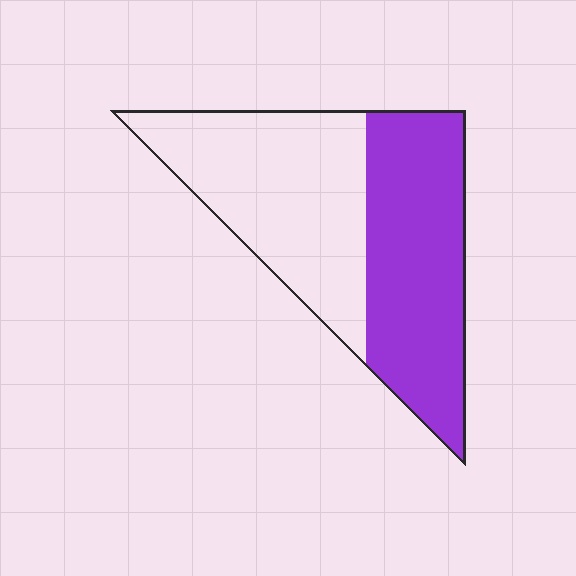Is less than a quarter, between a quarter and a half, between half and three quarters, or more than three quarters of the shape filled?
Between a quarter and a half.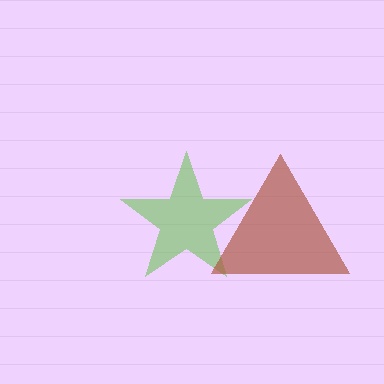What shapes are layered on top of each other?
The layered shapes are: a lime star, a brown triangle.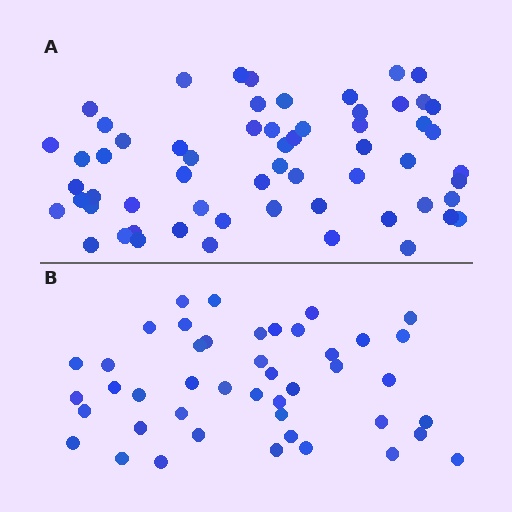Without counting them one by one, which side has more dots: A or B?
Region A (the top region) has more dots.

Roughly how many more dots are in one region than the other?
Region A has approximately 15 more dots than region B.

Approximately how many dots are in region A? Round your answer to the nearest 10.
About 60 dots.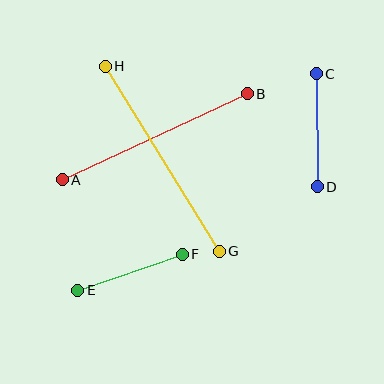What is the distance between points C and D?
The distance is approximately 113 pixels.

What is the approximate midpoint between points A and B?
The midpoint is at approximately (155, 137) pixels.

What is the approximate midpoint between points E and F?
The midpoint is at approximately (130, 272) pixels.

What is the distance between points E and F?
The distance is approximately 110 pixels.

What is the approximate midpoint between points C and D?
The midpoint is at approximately (317, 130) pixels.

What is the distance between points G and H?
The distance is approximately 217 pixels.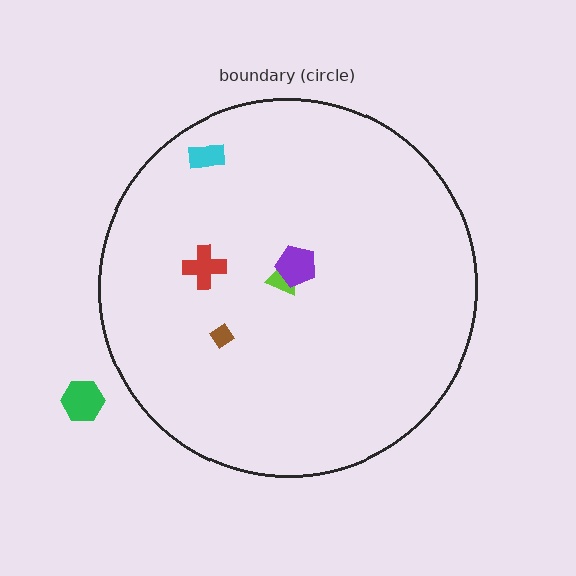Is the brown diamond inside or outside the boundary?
Inside.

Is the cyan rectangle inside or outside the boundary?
Inside.